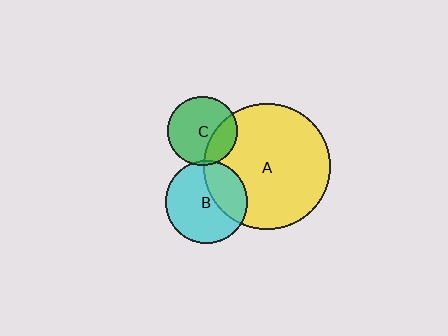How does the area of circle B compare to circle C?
Approximately 1.4 times.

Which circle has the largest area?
Circle A (yellow).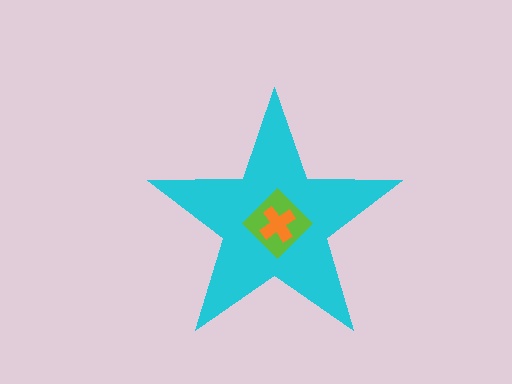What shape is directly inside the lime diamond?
The orange cross.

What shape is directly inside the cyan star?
The lime diamond.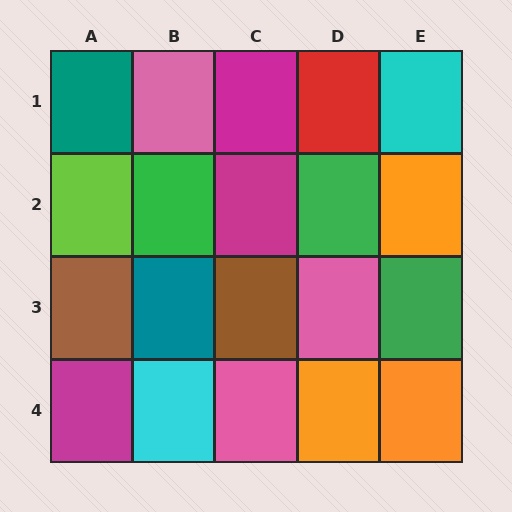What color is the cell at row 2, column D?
Green.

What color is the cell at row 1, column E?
Cyan.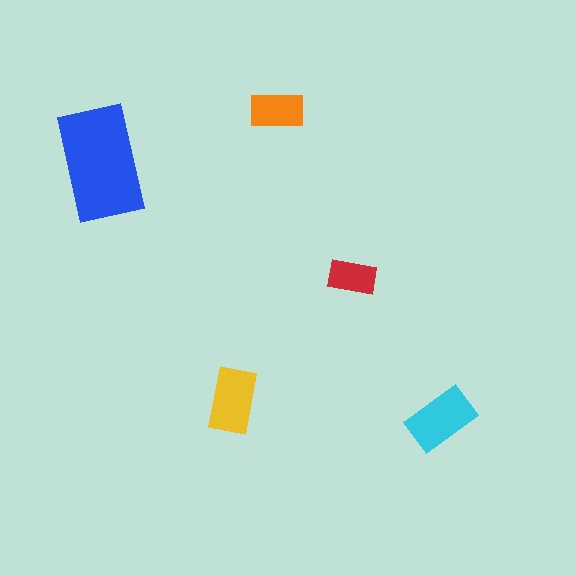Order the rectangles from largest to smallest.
the blue one, the cyan one, the yellow one, the orange one, the red one.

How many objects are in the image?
There are 5 objects in the image.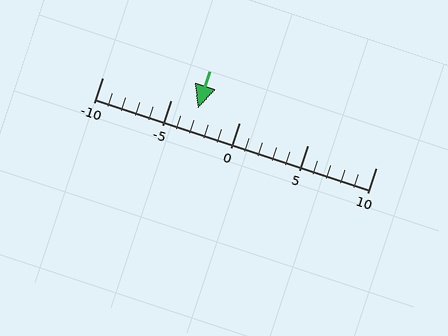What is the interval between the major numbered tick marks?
The major tick marks are spaced 5 units apart.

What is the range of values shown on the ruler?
The ruler shows values from -10 to 10.